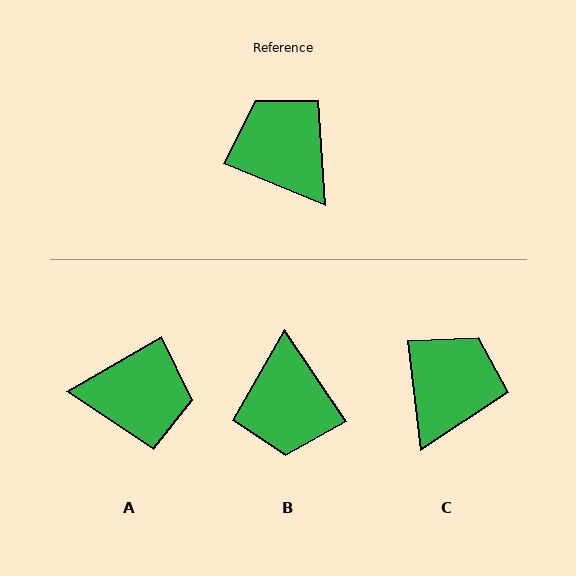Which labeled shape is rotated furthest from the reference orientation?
B, about 147 degrees away.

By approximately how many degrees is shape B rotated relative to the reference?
Approximately 147 degrees counter-clockwise.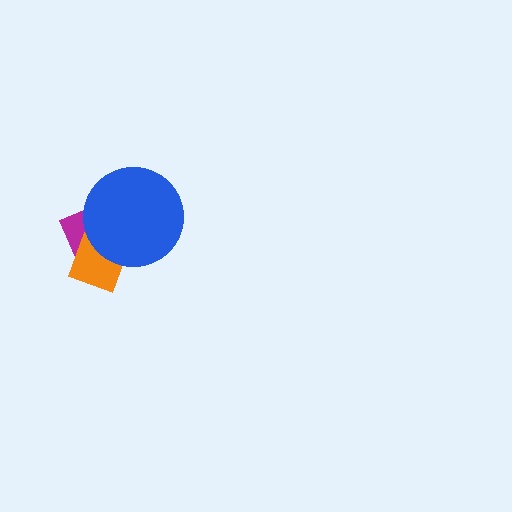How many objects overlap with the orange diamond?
2 objects overlap with the orange diamond.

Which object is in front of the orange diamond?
The blue circle is in front of the orange diamond.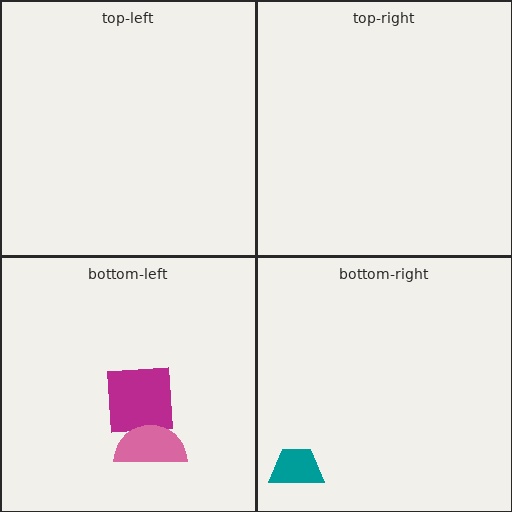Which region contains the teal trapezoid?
The bottom-right region.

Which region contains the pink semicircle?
The bottom-left region.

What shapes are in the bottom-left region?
The magenta square, the pink semicircle.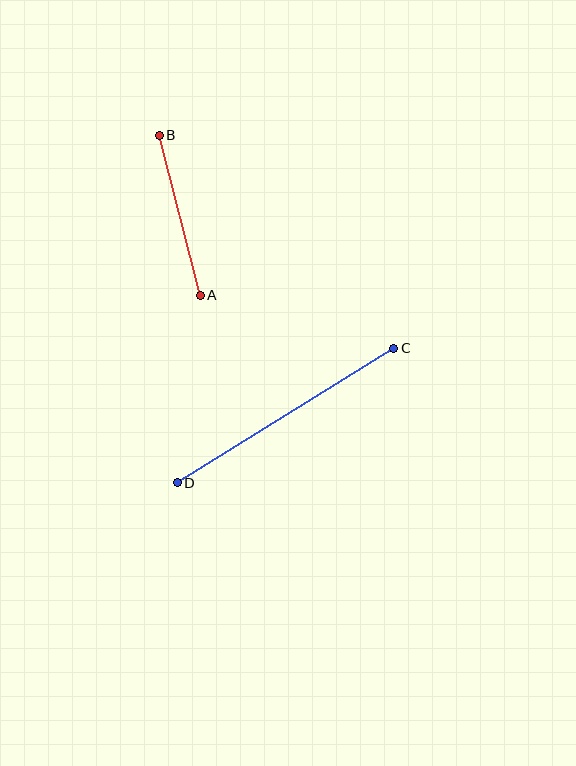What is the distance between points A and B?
The distance is approximately 166 pixels.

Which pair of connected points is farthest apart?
Points C and D are farthest apart.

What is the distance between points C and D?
The distance is approximately 255 pixels.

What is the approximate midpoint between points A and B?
The midpoint is at approximately (180, 215) pixels.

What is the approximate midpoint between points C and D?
The midpoint is at approximately (286, 416) pixels.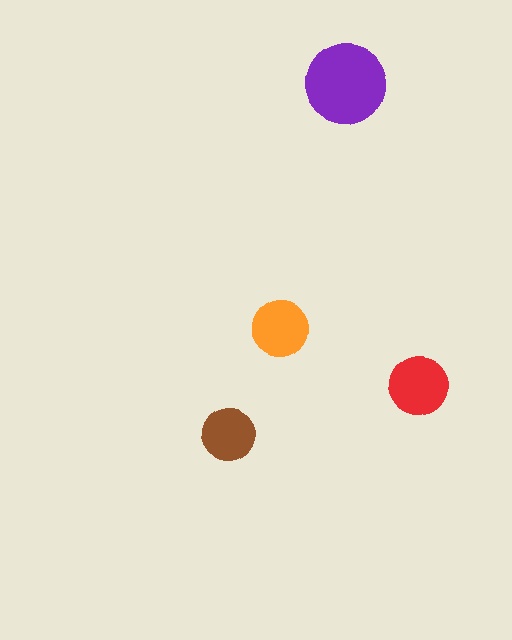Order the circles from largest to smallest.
the purple one, the red one, the orange one, the brown one.